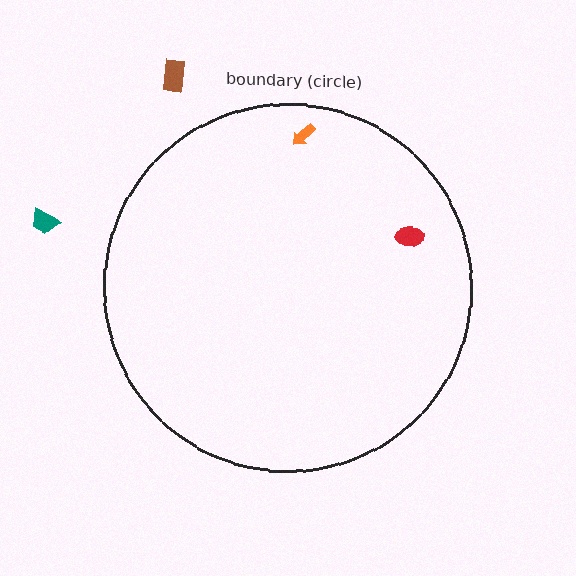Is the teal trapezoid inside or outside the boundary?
Outside.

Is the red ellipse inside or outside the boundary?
Inside.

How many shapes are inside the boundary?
2 inside, 2 outside.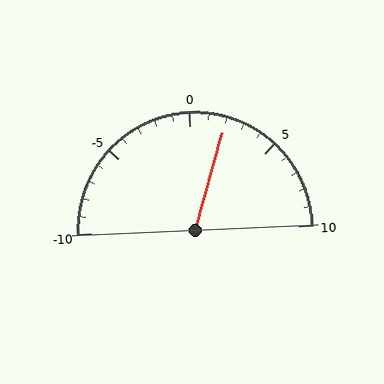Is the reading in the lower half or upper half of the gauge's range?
The reading is in the upper half of the range (-10 to 10).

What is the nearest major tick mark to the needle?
The nearest major tick mark is 0.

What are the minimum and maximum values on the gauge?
The gauge ranges from -10 to 10.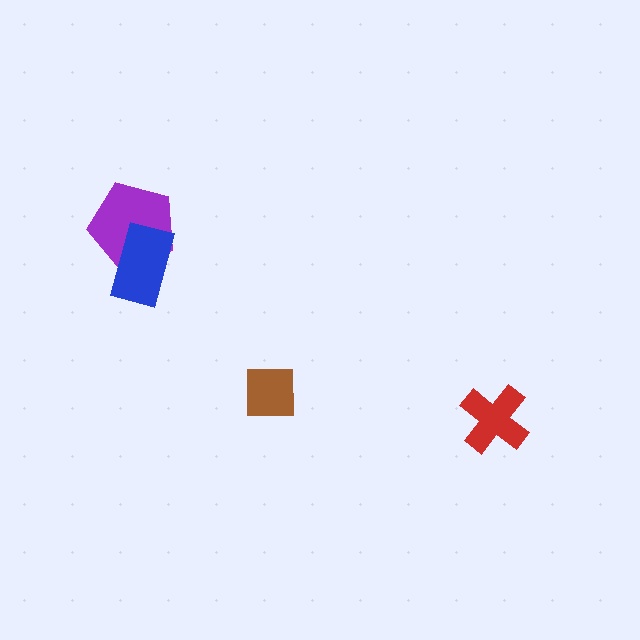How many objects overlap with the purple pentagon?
1 object overlaps with the purple pentagon.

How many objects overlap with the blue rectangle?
1 object overlaps with the blue rectangle.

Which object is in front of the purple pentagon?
The blue rectangle is in front of the purple pentagon.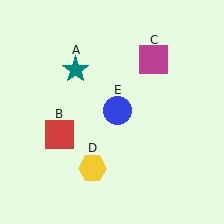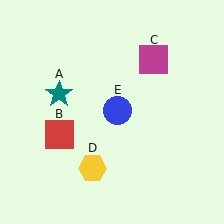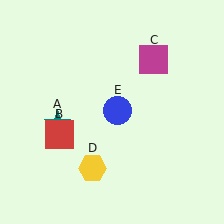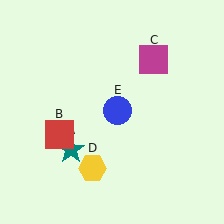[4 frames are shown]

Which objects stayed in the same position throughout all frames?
Red square (object B) and magenta square (object C) and yellow hexagon (object D) and blue circle (object E) remained stationary.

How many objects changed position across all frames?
1 object changed position: teal star (object A).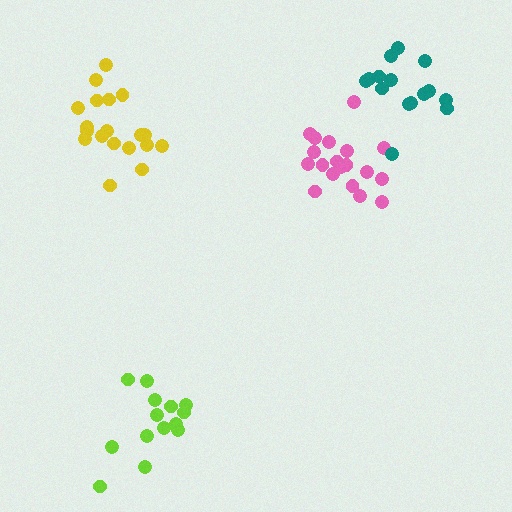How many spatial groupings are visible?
There are 4 spatial groupings.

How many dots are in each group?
Group 1: 19 dots, Group 2: 15 dots, Group 3: 19 dots, Group 4: 14 dots (67 total).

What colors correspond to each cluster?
The clusters are colored: pink, teal, yellow, lime.